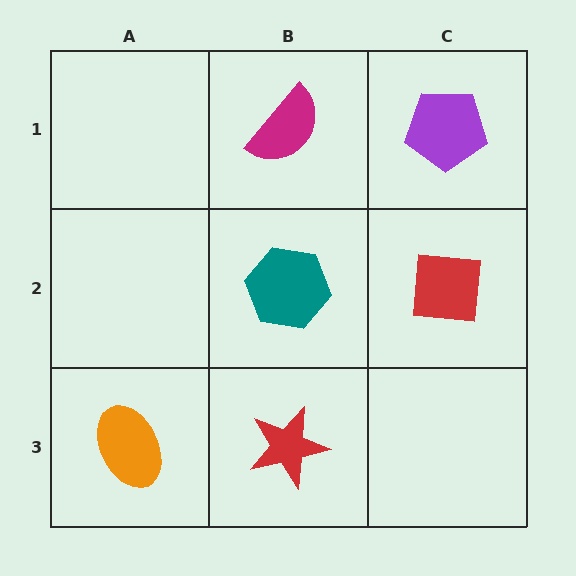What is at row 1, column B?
A magenta semicircle.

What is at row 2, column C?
A red square.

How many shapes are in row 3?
2 shapes.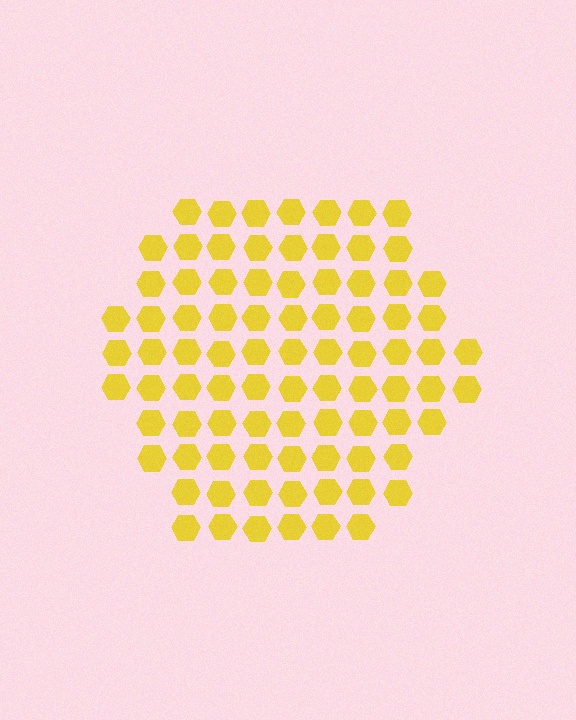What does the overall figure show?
The overall figure shows a hexagon.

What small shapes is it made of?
It is made of small hexagons.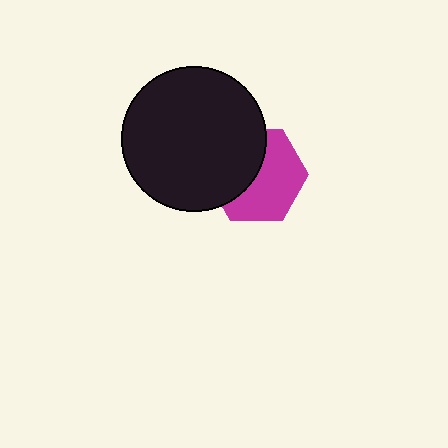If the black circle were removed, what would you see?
You would see the complete magenta hexagon.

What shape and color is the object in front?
The object in front is a black circle.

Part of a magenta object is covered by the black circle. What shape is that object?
It is a hexagon.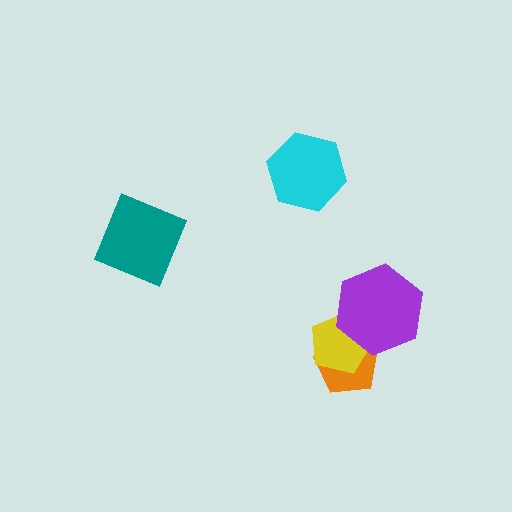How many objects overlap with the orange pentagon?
2 objects overlap with the orange pentagon.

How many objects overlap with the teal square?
0 objects overlap with the teal square.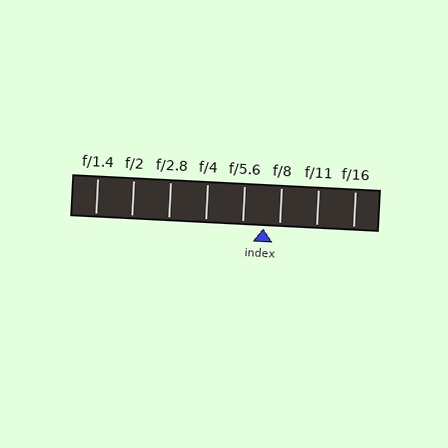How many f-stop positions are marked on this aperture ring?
There are 8 f-stop positions marked.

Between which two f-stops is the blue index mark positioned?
The index mark is between f/5.6 and f/8.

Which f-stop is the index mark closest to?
The index mark is closest to f/8.